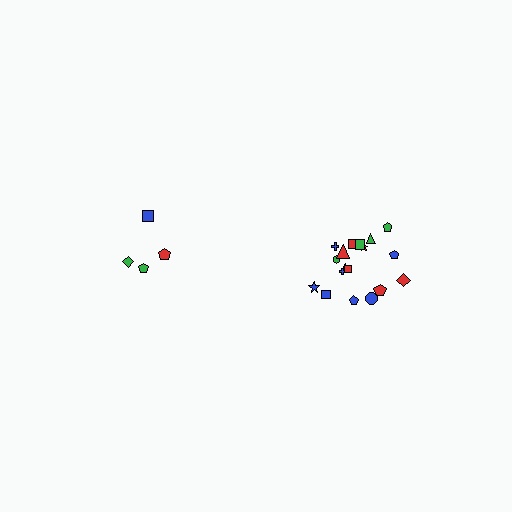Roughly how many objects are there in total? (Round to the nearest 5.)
Roughly 20 objects in total.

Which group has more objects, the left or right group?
The right group.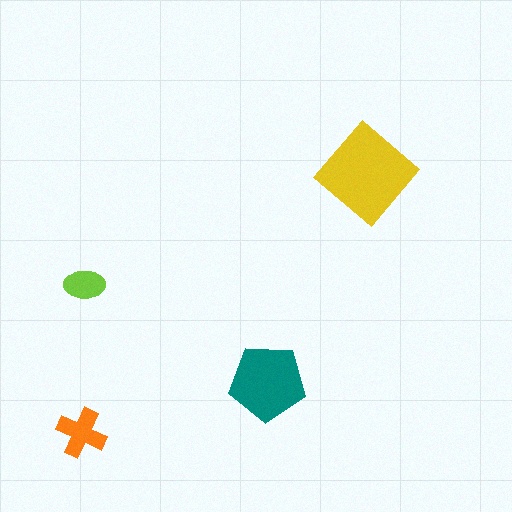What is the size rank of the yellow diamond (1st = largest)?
1st.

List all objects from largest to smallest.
The yellow diamond, the teal pentagon, the orange cross, the lime ellipse.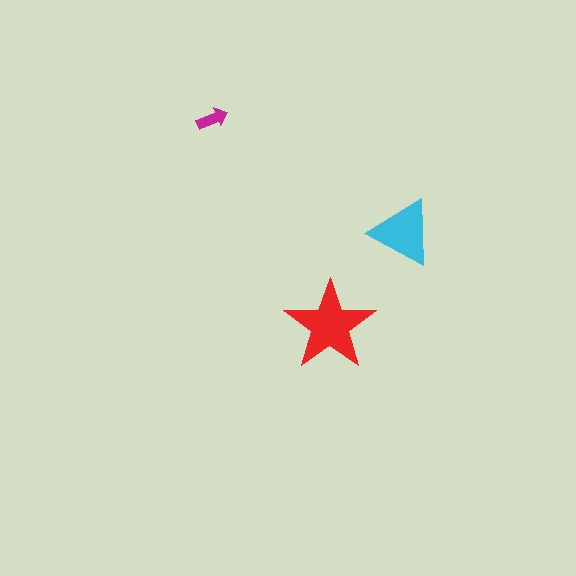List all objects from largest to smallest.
The red star, the cyan triangle, the magenta arrow.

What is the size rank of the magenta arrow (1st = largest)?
3rd.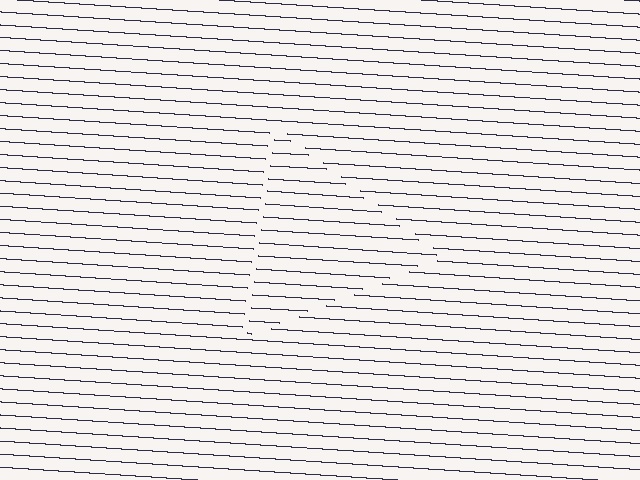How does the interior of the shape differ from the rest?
The interior of the shape contains the same grating, shifted by half a period — the contour is defined by the phase discontinuity where line-ends from the inner and outer gratings abut.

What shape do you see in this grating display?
An illusory triangle. The interior of the shape contains the same grating, shifted by half a period — the contour is defined by the phase discontinuity where line-ends from the inner and outer gratings abut.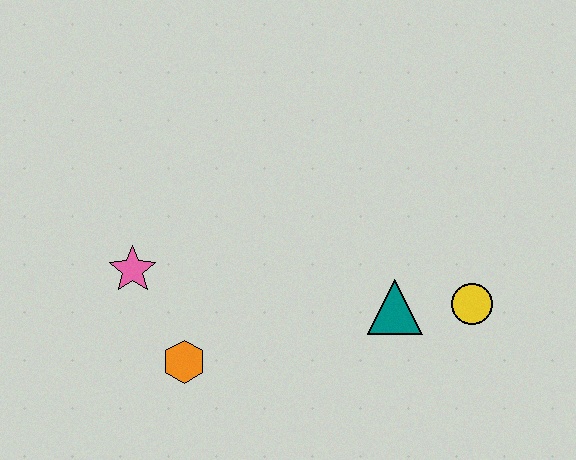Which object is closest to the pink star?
The orange hexagon is closest to the pink star.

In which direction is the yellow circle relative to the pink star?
The yellow circle is to the right of the pink star.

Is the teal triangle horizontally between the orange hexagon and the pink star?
No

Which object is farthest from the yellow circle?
The pink star is farthest from the yellow circle.